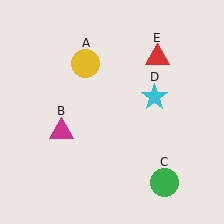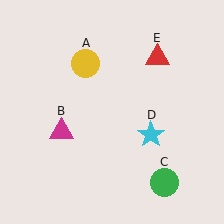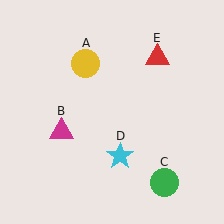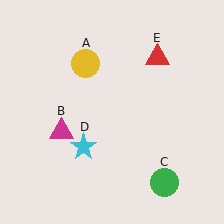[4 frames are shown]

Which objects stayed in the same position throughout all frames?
Yellow circle (object A) and magenta triangle (object B) and green circle (object C) and red triangle (object E) remained stationary.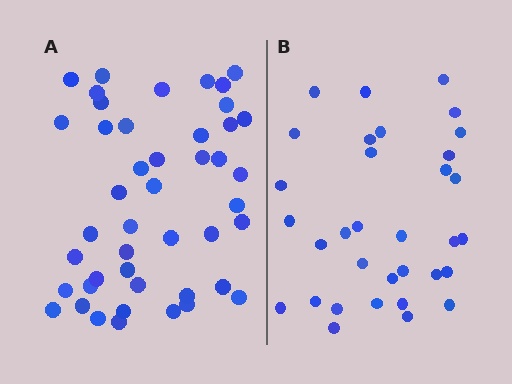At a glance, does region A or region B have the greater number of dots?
Region A (the left region) has more dots.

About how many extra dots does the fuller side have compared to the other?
Region A has roughly 12 or so more dots than region B.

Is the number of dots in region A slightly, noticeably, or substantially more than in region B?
Region A has noticeably more, but not dramatically so. The ratio is roughly 1.4 to 1.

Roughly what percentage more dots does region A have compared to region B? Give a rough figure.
About 35% more.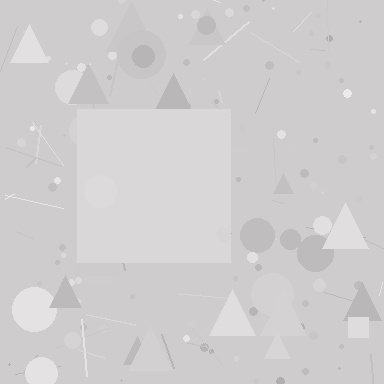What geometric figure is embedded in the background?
A square is embedded in the background.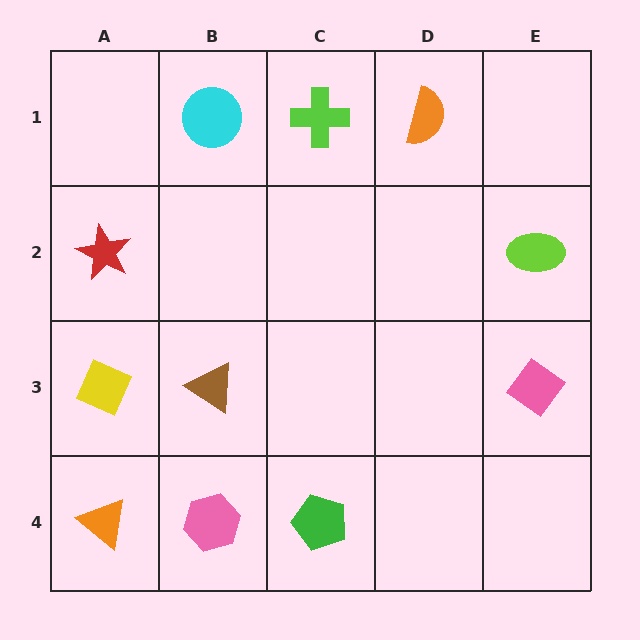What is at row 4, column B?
A pink hexagon.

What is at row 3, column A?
A yellow diamond.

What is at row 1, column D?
An orange semicircle.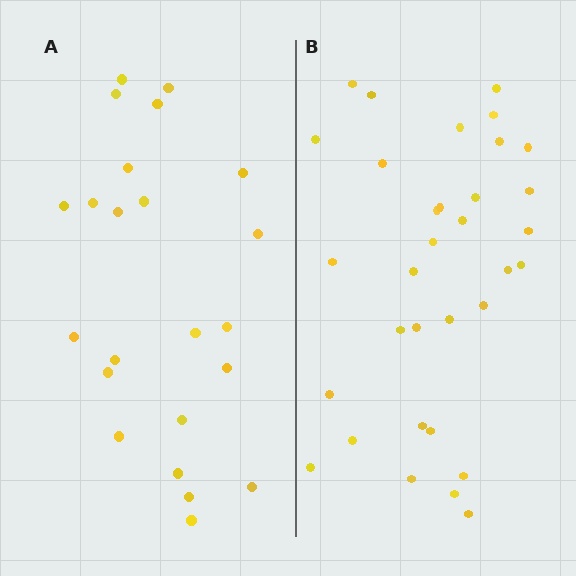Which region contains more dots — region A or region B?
Region B (the right region) has more dots.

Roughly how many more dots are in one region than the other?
Region B has roughly 10 or so more dots than region A.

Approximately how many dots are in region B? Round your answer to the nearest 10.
About 30 dots. (The exact count is 33, which rounds to 30.)